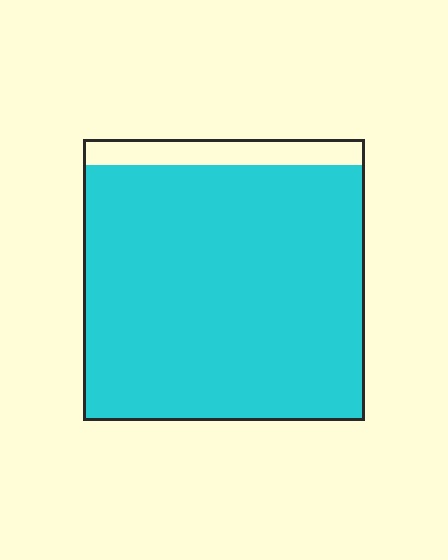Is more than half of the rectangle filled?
Yes.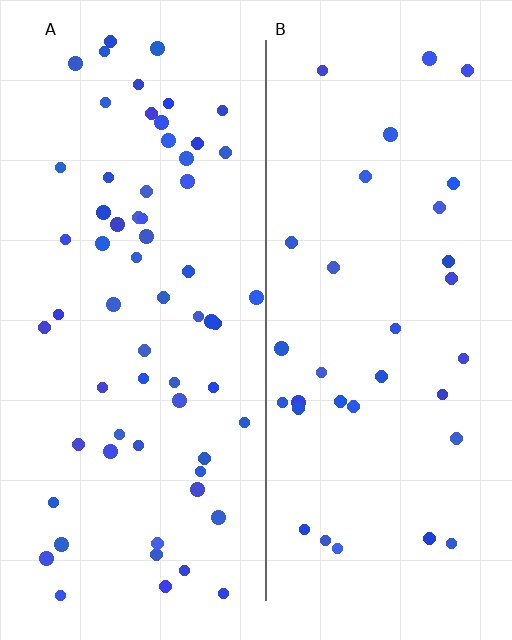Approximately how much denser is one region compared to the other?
Approximately 1.9× — region A over region B.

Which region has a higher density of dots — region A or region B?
A (the left).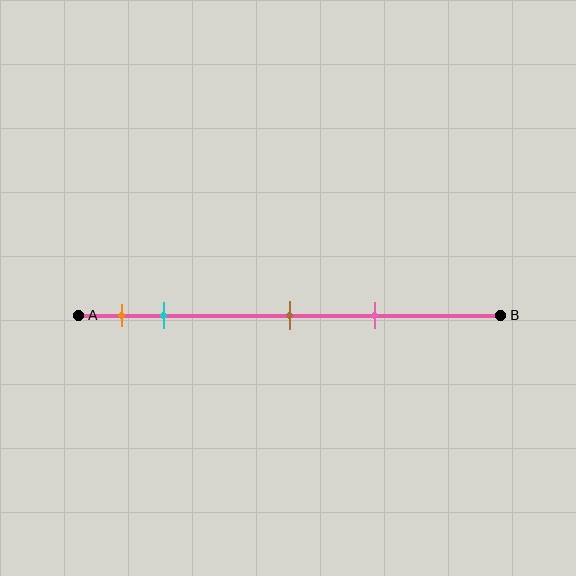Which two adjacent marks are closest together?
The orange and cyan marks are the closest adjacent pair.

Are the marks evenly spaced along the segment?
No, the marks are not evenly spaced.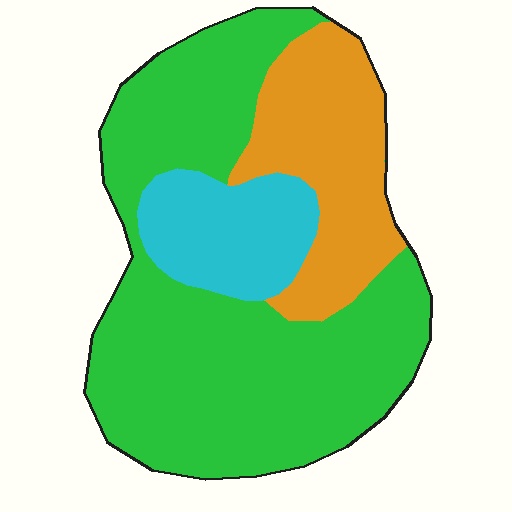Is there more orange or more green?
Green.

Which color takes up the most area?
Green, at roughly 60%.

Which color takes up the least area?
Cyan, at roughly 15%.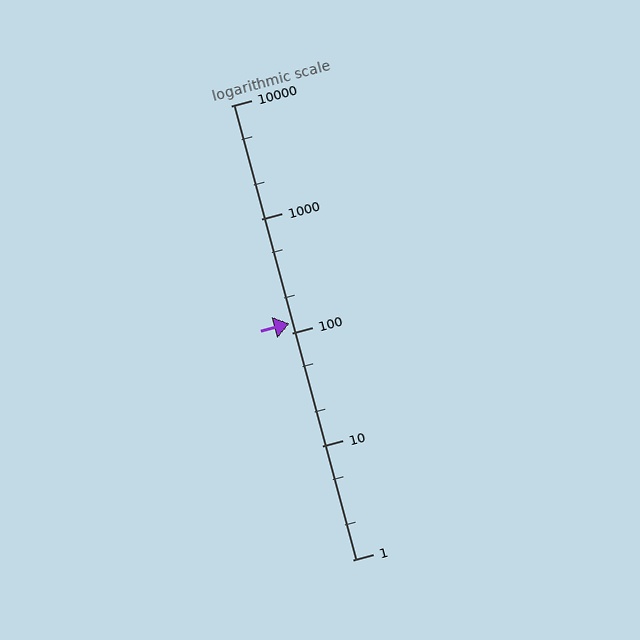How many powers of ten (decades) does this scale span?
The scale spans 4 decades, from 1 to 10000.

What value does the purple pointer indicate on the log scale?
The pointer indicates approximately 120.